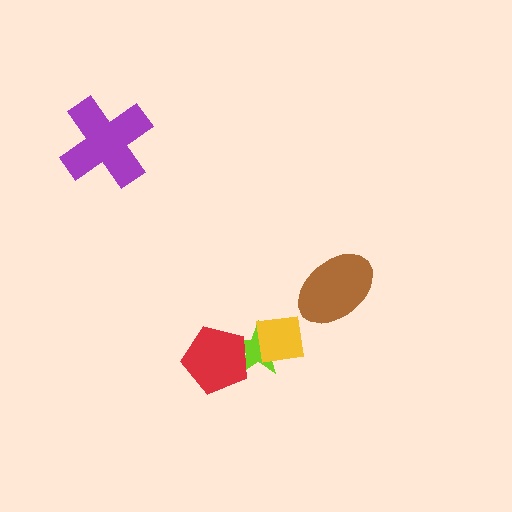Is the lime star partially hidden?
Yes, it is partially covered by another shape.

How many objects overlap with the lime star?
2 objects overlap with the lime star.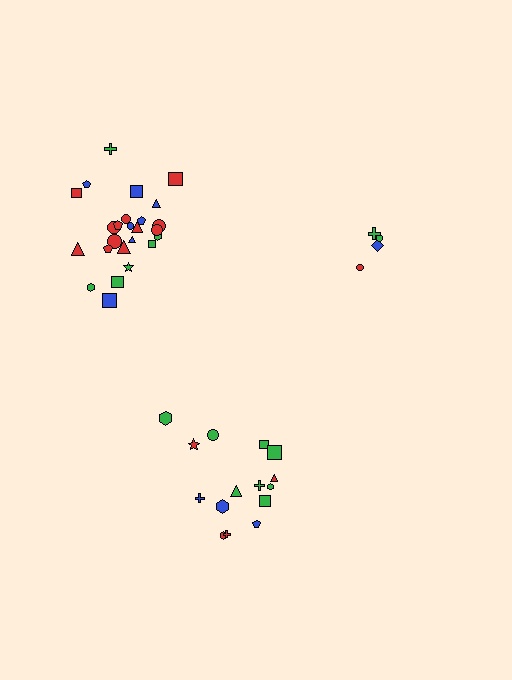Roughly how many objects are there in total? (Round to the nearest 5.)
Roughly 45 objects in total.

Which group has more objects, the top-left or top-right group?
The top-left group.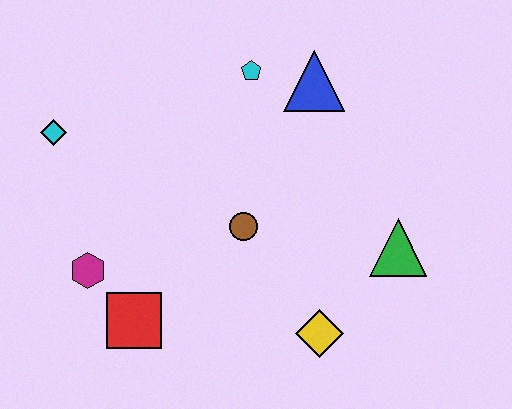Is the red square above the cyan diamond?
No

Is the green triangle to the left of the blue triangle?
No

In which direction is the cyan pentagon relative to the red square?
The cyan pentagon is above the red square.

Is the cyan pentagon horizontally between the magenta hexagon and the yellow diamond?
Yes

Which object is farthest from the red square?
The blue triangle is farthest from the red square.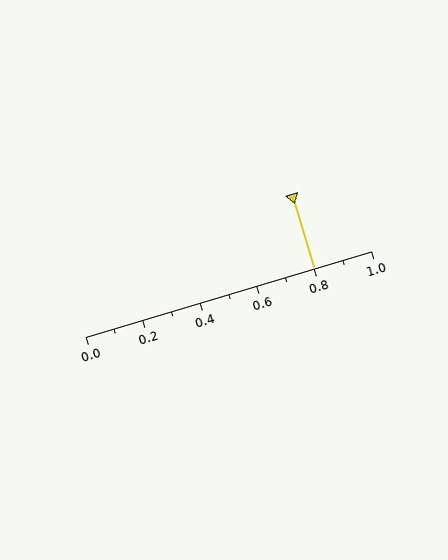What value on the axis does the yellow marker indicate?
The marker indicates approximately 0.8.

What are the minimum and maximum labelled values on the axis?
The axis runs from 0.0 to 1.0.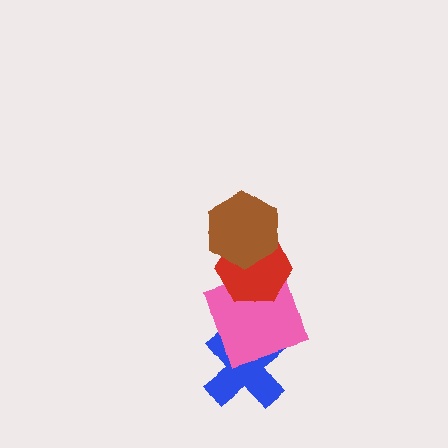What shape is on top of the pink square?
The red hexagon is on top of the pink square.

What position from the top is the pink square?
The pink square is 3rd from the top.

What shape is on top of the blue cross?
The pink square is on top of the blue cross.